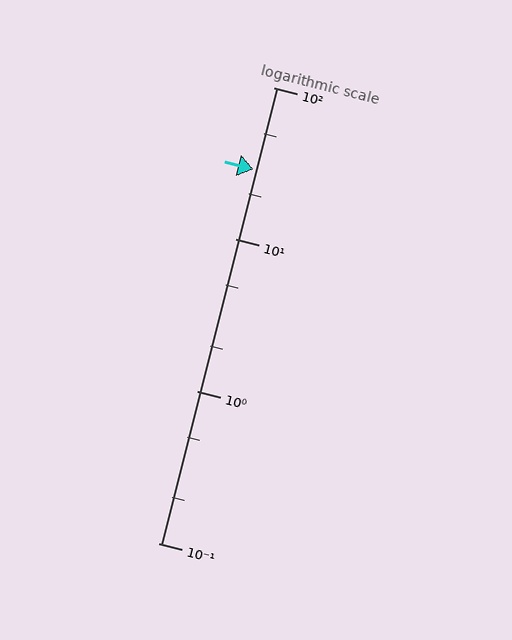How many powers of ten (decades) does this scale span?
The scale spans 3 decades, from 0.1 to 100.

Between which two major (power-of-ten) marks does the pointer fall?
The pointer is between 10 and 100.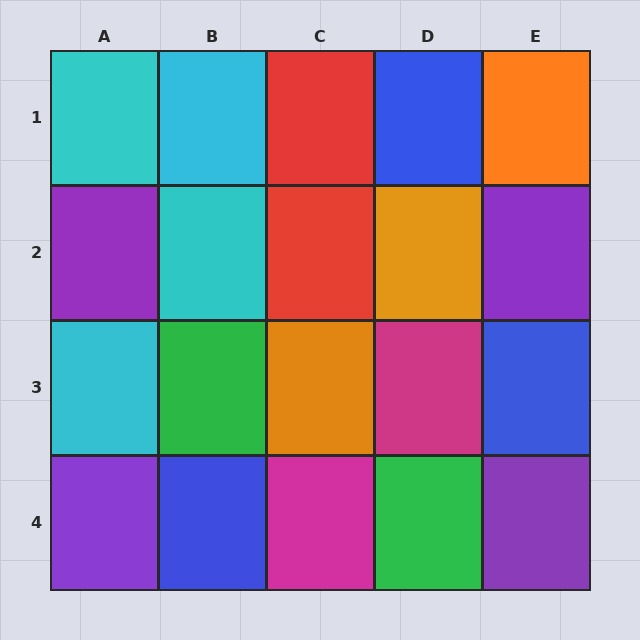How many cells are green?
2 cells are green.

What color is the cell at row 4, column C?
Magenta.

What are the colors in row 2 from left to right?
Purple, cyan, red, orange, purple.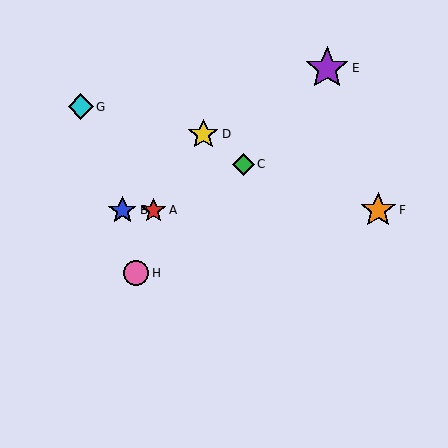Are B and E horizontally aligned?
No, B is at y≈211 and E is at y≈68.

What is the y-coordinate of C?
Object C is at y≈164.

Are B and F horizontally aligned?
Yes, both are at y≈211.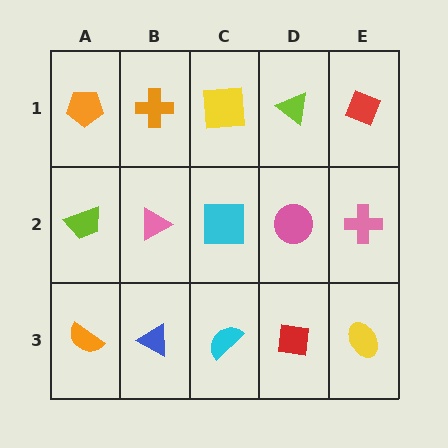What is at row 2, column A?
A lime trapezoid.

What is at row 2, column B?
A pink triangle.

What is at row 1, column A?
An orange pentagon.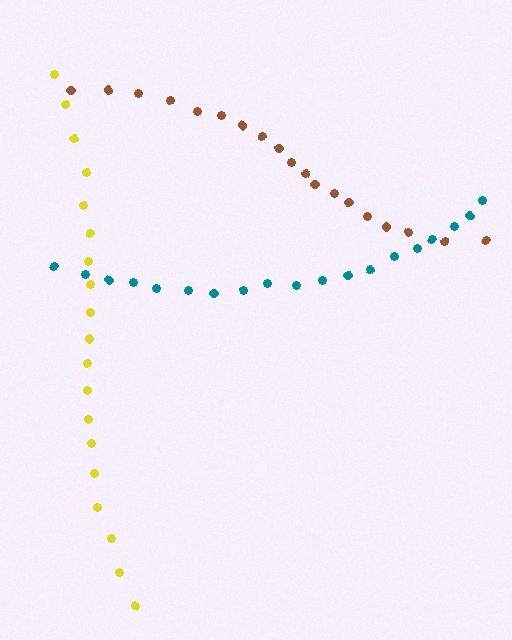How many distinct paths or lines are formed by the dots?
There are 3 distinct paths.